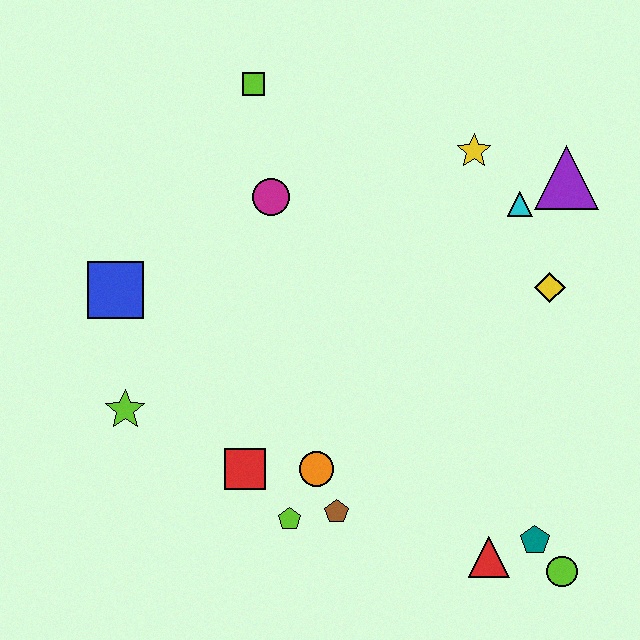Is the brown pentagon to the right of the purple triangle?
No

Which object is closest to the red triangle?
The teal pentagon is closest to the red triangle.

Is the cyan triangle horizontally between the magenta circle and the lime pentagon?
No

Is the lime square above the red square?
Yes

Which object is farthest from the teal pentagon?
The lime square is farthest from the teal pentagon.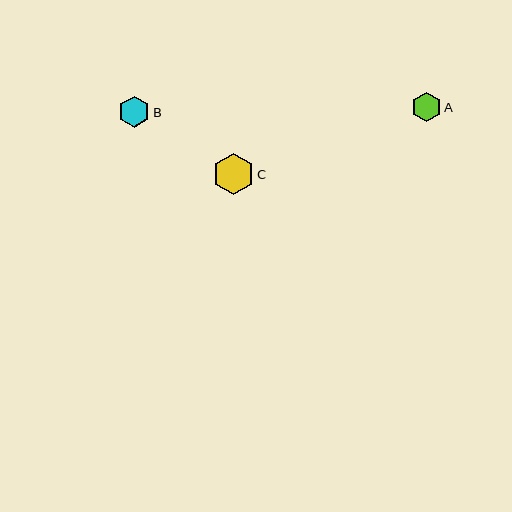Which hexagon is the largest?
Hexagon C is the largest with a size of approximately 41 pixels.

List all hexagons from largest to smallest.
From largest to smallest: C, B, A.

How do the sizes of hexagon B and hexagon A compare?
Hexagon B and hexagon A are approximately the same size.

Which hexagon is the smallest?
Hexagon A is the smallest with a size of approximately 30 pixels.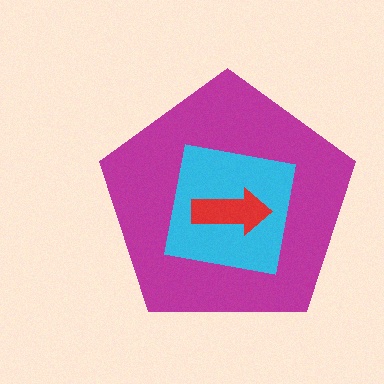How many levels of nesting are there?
3.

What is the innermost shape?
The red arrow.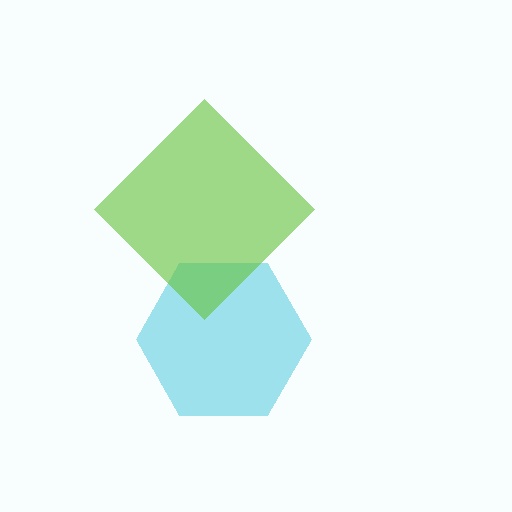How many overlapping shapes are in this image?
There are 2 overlapping shapes in the image.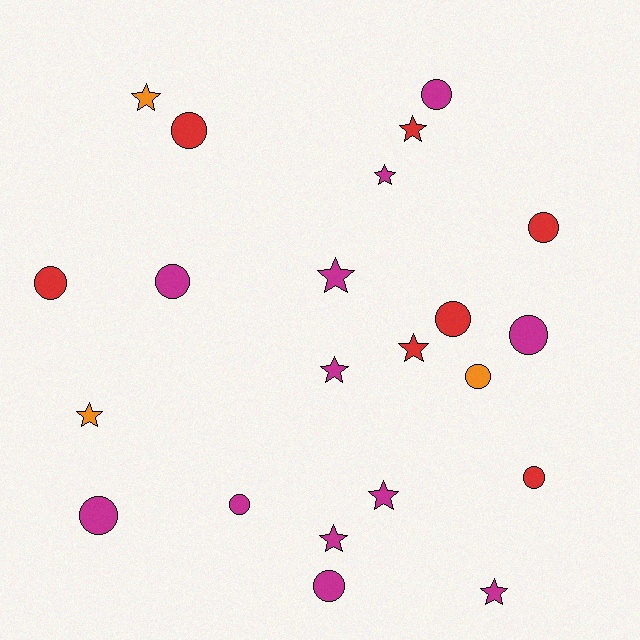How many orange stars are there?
There are 2 orange stars.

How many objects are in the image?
There are 22 objects.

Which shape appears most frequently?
Circle, with 12 objects.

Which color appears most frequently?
Magenta, with 12 objects.